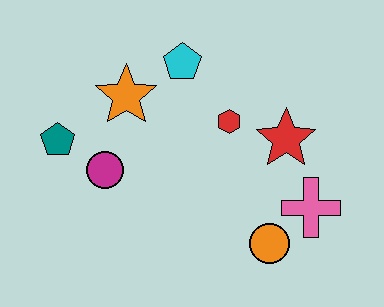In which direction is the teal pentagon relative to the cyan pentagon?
The teal pentagon is to the left of the cyan pentagon.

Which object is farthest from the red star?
The teal pentagon is farthest from the red star.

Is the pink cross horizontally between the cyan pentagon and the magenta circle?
No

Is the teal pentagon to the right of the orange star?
No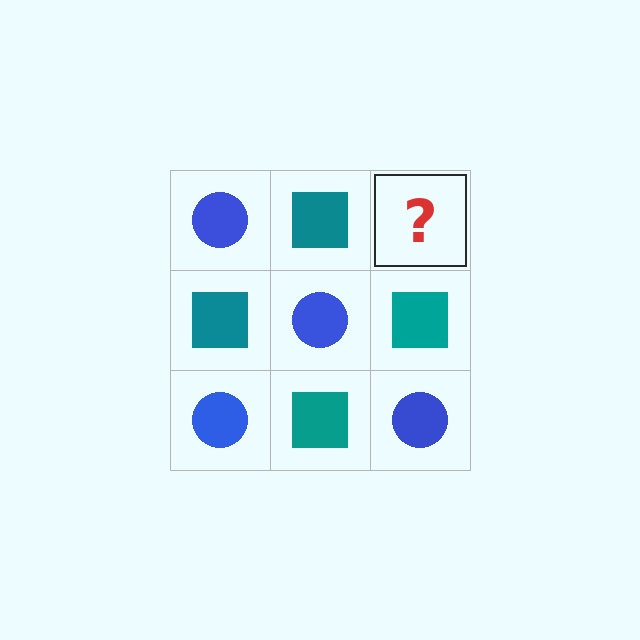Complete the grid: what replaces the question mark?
The question mark should be replaced with a blue circle.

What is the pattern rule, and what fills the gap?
The rule is that it alternates blue circle and teal square in a checkerboard pattern. The gap should be filled with a blue circle.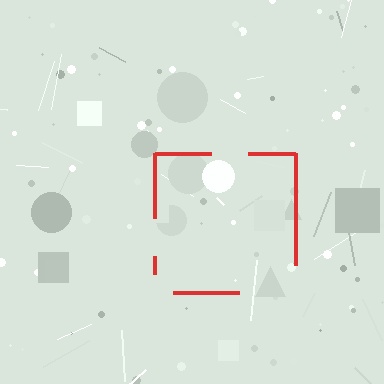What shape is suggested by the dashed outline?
The dashed outline suggests a square.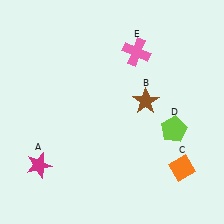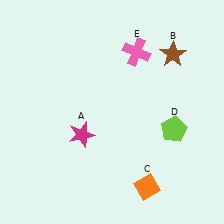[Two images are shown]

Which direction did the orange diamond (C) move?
The orange diamond (C) moved left.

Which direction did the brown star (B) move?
The brown star (B) moved up.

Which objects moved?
The objects that moved are: the magenta star (A), the brown star (B), the orange diamond (C).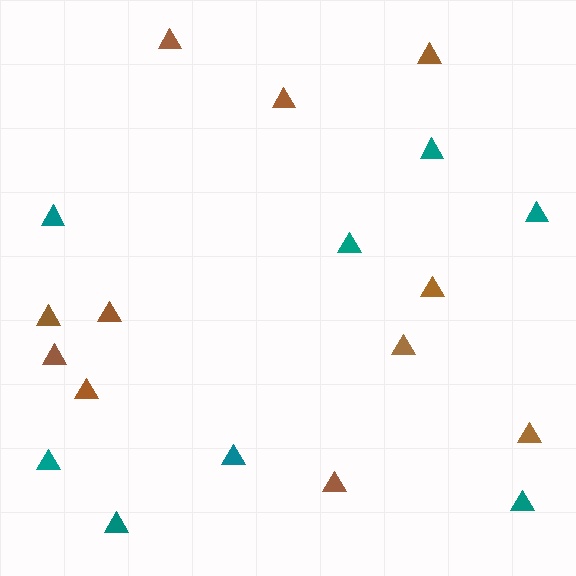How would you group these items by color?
There are 2 groups: one group of brown triangles (11) and one group of teal triangles (8).